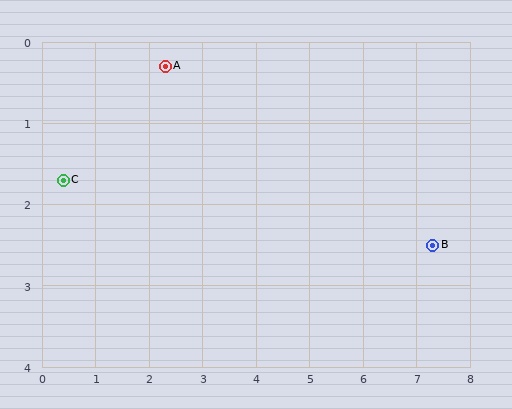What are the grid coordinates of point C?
Point C is at approximately (0.4, 1.7).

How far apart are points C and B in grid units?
Points C and B are about 6.9 grid units apart.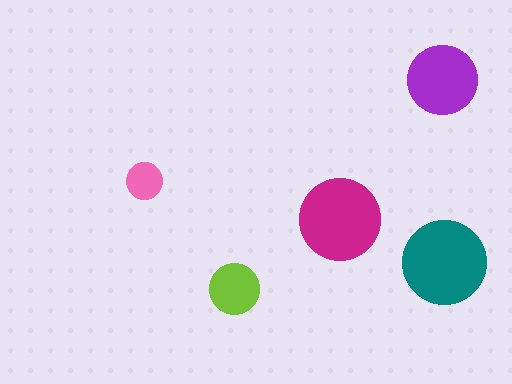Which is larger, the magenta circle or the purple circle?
The magenta one.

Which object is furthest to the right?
The teal circle is rightmost.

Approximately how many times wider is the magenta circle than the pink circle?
About 2 times wider.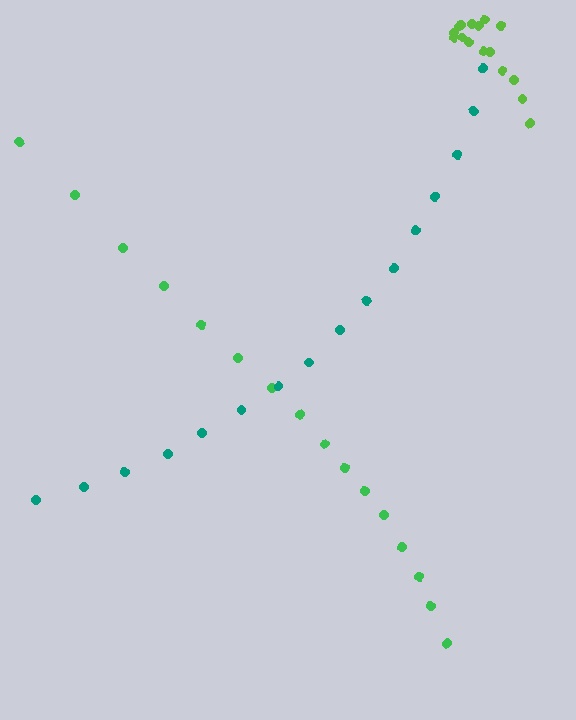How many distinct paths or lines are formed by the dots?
There are 3 distinct paths.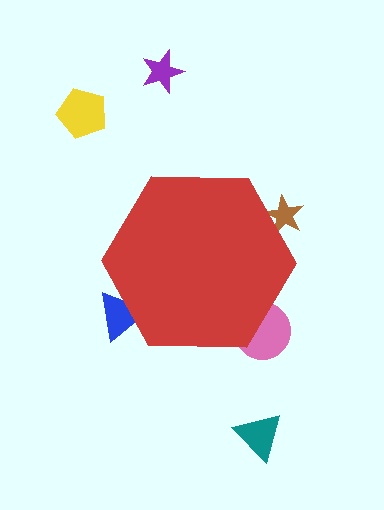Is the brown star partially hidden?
Yes, the brown star is partially hidden behind the red hexagon.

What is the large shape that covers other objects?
A red hexagon.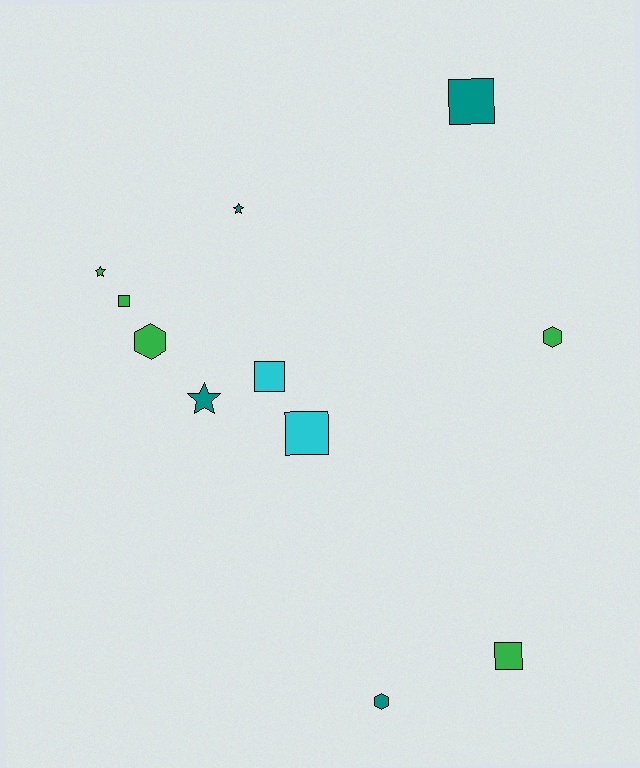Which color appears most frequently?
Green, with 5 objects.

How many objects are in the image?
There are 11 objects.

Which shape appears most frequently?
Square, with 5 objects.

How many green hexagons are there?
There are 2 green hexagons.